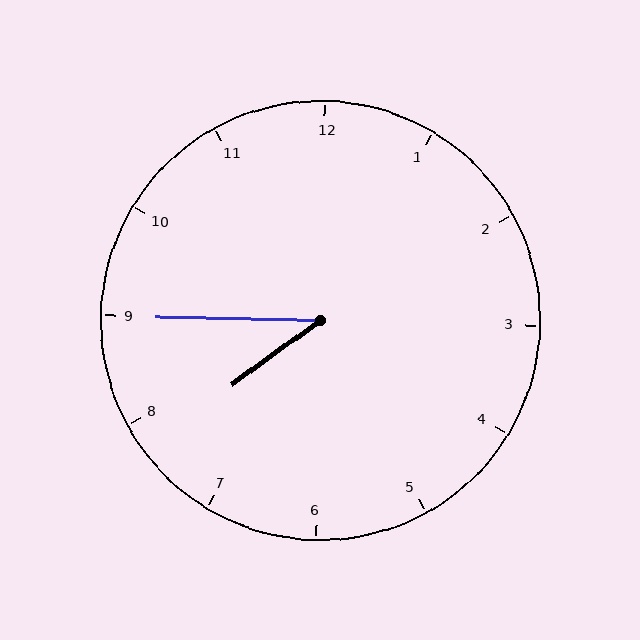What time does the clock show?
7:45.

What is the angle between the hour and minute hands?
Approximately 38 degrees.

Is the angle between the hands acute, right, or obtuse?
It is acute.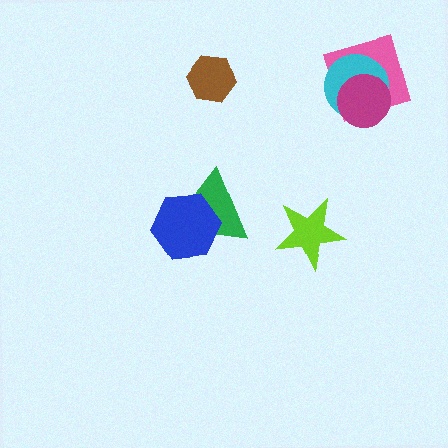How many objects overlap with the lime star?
0 objects overlap with the lime star.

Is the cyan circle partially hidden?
Yes, it is partially covered by another shape.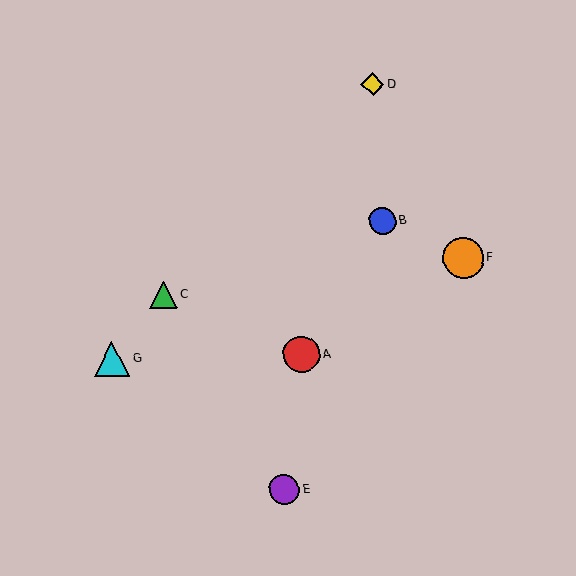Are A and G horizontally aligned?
Yes, both are at y≈354.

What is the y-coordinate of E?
Object E is at y≈489.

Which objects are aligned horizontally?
Objects A, G are aligned horizontally.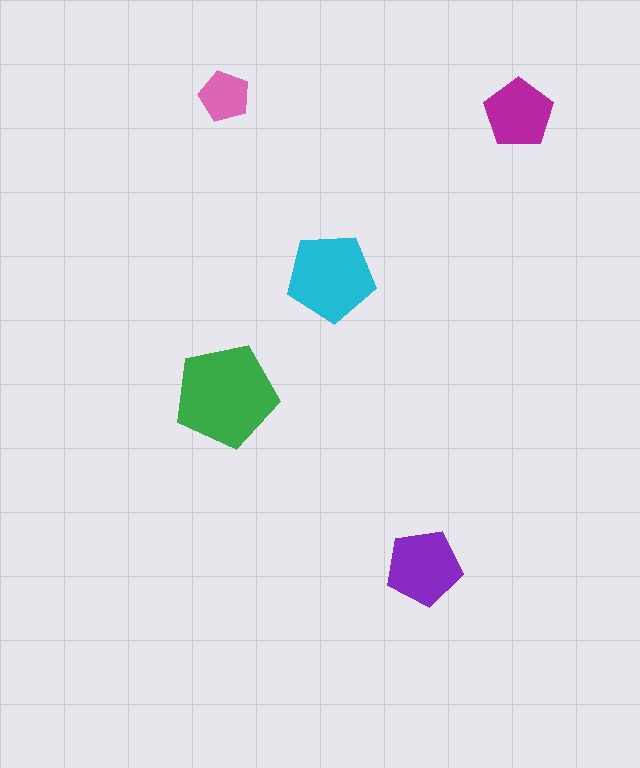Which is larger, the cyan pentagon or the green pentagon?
The green one.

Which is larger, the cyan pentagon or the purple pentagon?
The cyan one.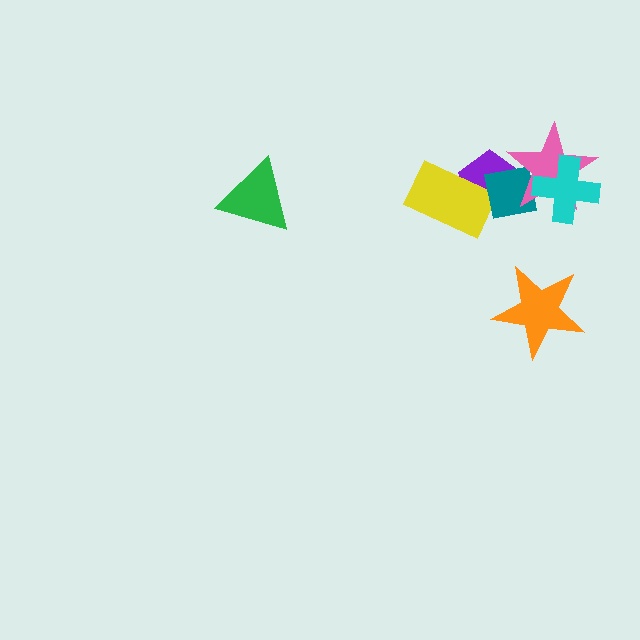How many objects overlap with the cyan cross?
2 objects overlap with the cyan cross.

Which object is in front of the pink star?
The cyan cross is in front of the pink star.